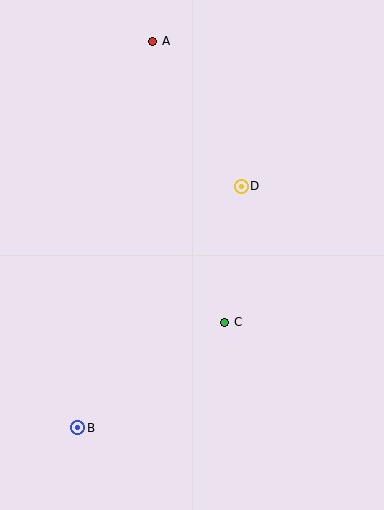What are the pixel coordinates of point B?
Point B is at (78, 428).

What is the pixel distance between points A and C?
The distance between A and C is 290 pixels.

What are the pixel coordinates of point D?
Point D is at (241, 186).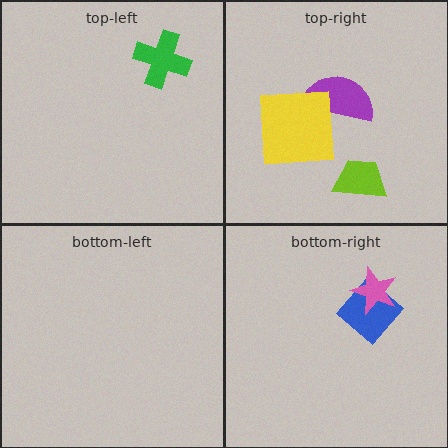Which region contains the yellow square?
The top-right region.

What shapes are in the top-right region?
The lime trapezoid, the purple semicircle, the yellow square.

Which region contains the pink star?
The bottom-right region.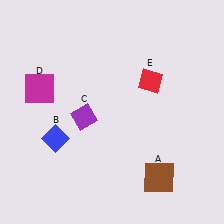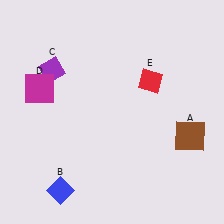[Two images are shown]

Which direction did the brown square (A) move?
The brown square (A) moved up.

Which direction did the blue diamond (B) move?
The blue diamond (B) moved down.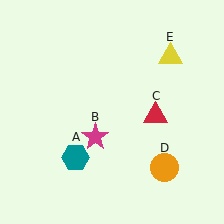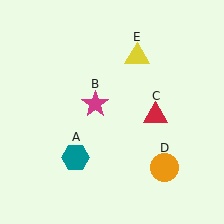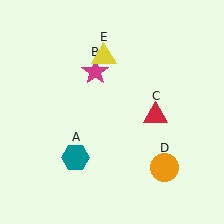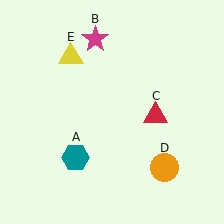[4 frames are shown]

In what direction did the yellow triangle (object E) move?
The yellow triangle (object E) moved left.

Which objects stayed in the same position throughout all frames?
Teal hexagon (object A) and red triangle (object C) and orange circle (object D) remained stationary.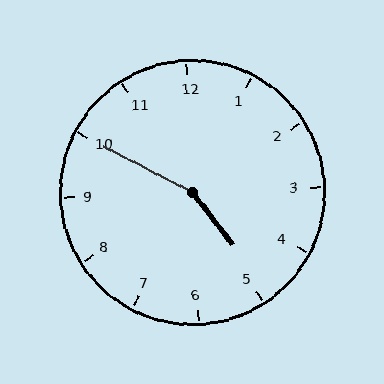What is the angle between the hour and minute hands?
Approximately 155 degrees.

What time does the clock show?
4:50.